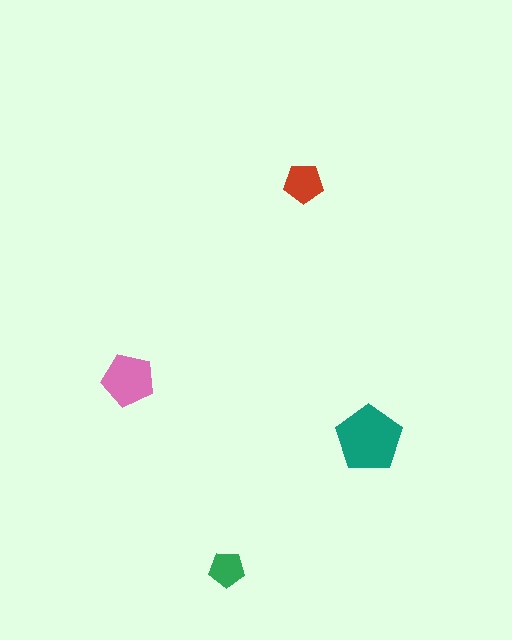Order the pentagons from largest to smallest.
the teal one, the pink one, the red one, the green one.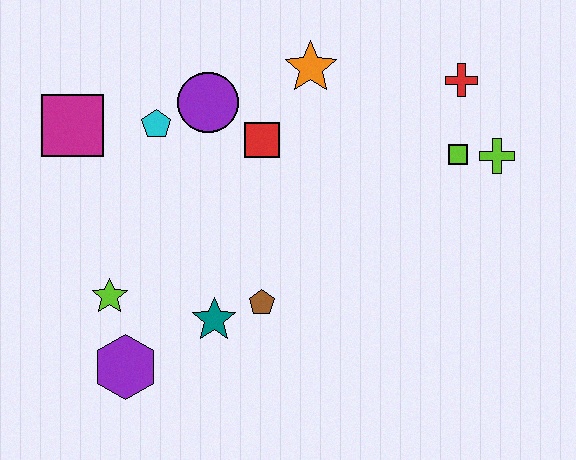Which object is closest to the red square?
The purple circle is closest to the red square.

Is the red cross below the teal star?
No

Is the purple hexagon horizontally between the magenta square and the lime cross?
Yes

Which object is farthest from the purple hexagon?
The red cross is farthest from the purple hexagon.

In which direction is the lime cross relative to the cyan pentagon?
The lime cross is to the right of the cyan pentagon.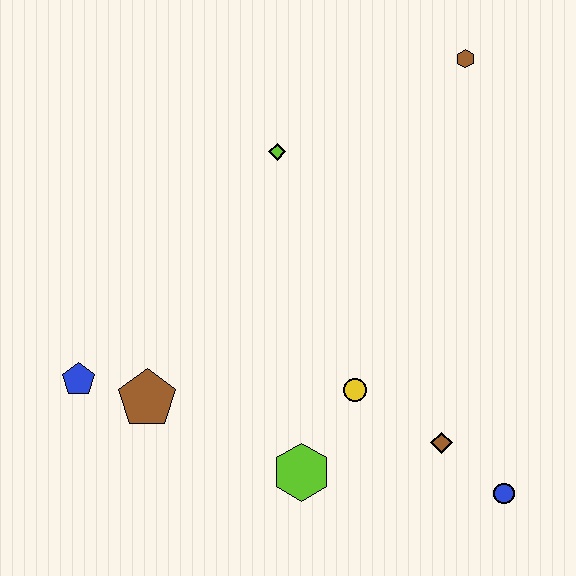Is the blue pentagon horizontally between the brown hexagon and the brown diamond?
No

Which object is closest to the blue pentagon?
The brown pentagon is closest to the blue pentagon.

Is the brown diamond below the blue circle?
No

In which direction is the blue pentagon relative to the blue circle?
The blue pentagon is to the left of the blue circle.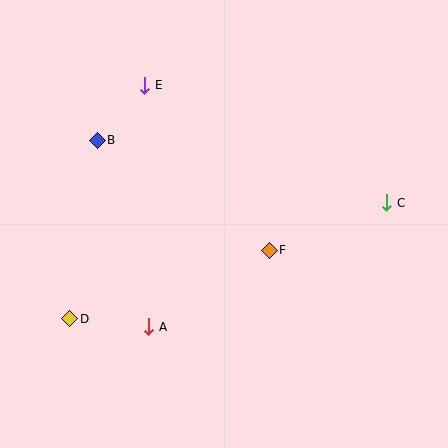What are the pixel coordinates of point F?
Point F is at (269, 250).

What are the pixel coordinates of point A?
Point A is at (149, 327).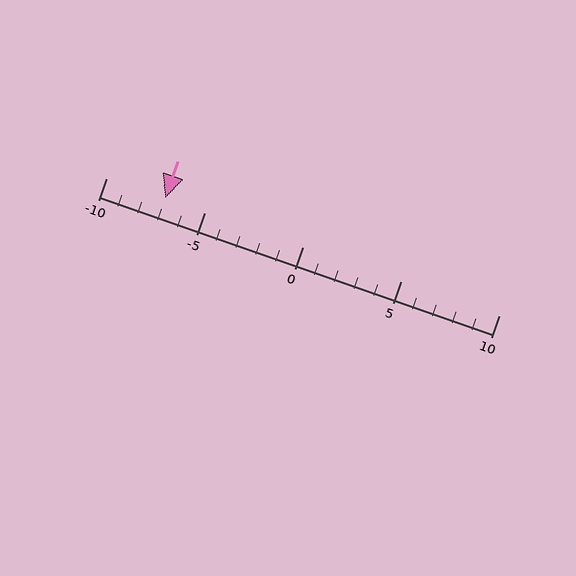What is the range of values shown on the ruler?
The ruler shows values from -10 to 10.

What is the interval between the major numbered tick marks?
The major tick marks are spaced 5 units apart.